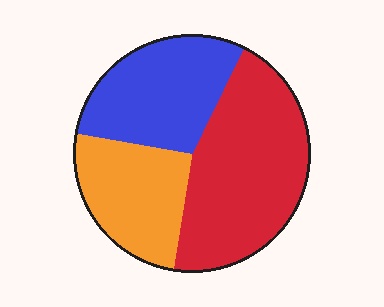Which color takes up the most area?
Red, at roughly 45%.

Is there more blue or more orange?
Blue.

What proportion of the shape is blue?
Blue covers 30% of the shape.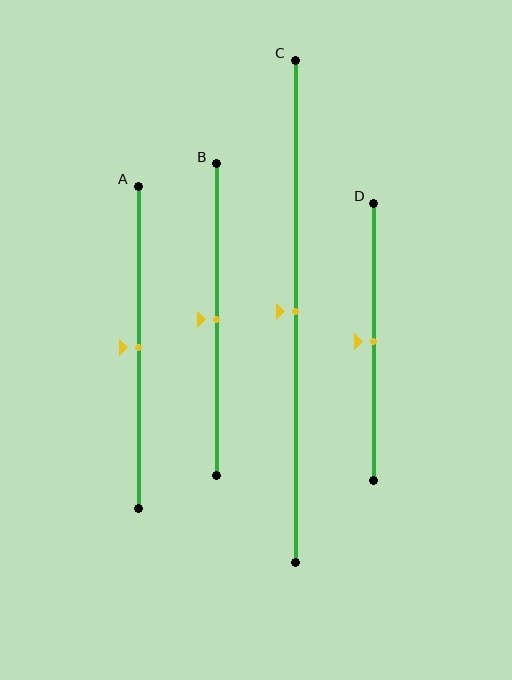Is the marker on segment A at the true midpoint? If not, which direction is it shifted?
Yes, the marker on segment A is at the true midpoint.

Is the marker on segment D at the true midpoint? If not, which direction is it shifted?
Yes, the marker on segment D is at the true midpoint.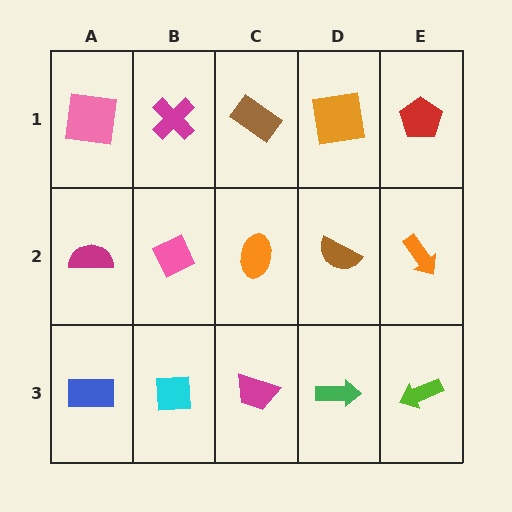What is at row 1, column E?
A red pentagon.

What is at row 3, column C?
A magenta trapezoid.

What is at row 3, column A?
A blue rectangle.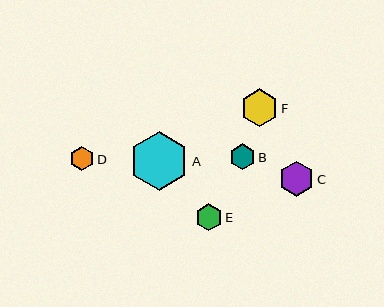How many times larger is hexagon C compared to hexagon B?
Hexagon C is approximately 1.3 times the size of hexagon B.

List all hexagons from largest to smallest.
From largest to smallest: A, F, C, E, B, D.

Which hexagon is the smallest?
Hexagon D is the smallest with a size of approximately 24 pixels.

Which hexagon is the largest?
Hexagon A is the largest with a size of approximately 59 pixels.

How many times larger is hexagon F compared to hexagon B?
Hexagon F is approximately 1.4 times the size of hexagon B.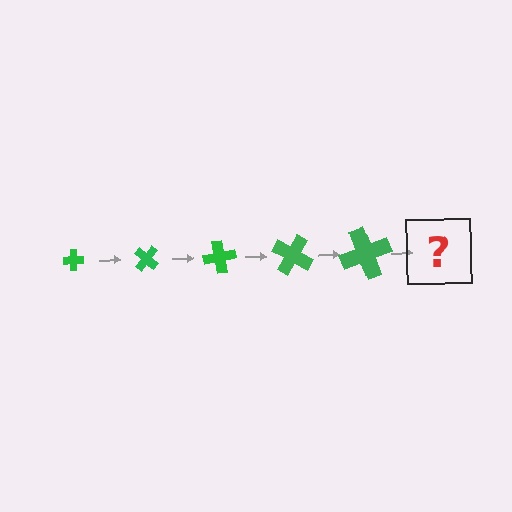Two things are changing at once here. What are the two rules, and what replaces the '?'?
The two rules are that the cross grows larger each step and it rotates 40 degrees each step. The '?' should be a cross, larger than the previous one and rotated 200 degrees from the start.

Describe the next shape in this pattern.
It should be a cross, larger than the previous one and rotated 200 degrees from the start.